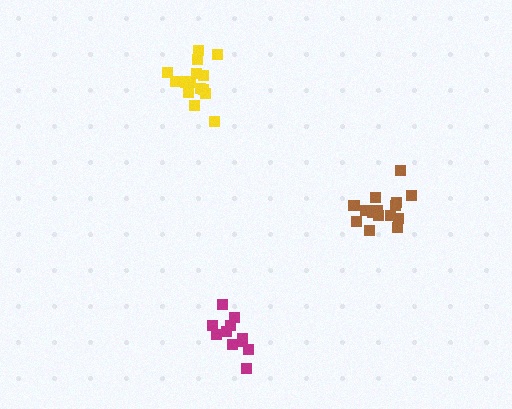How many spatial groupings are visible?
There are 3 spatial groupings.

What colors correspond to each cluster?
The clusters are colored: brown, magenta, yellow.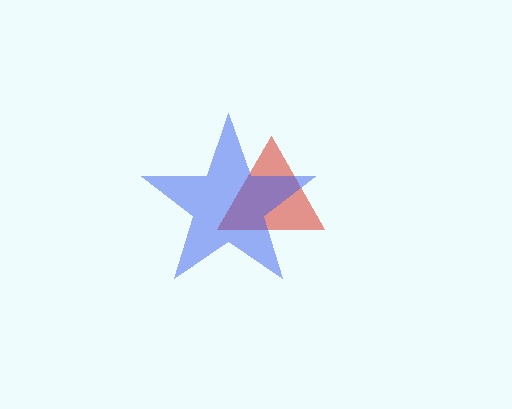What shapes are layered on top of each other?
The layered shapes are: a red triangle, a blue star.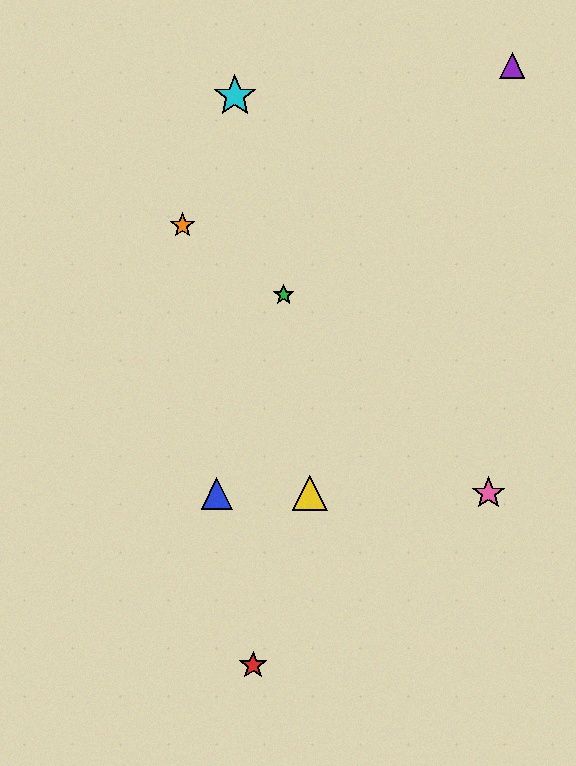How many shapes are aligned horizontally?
3 shapes (the blue triangle, the yellow triangle, the pink star) are aligned horizontally.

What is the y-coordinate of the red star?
The red star is at y≈665.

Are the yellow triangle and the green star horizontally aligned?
No, the yellow triangle is at y≈493 and the green star is at y≈295.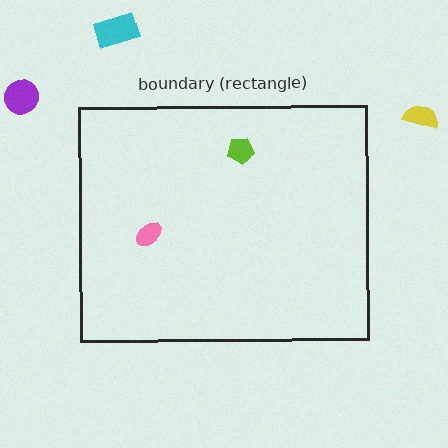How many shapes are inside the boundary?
2 inside, 3 outside.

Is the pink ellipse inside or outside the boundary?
Inside.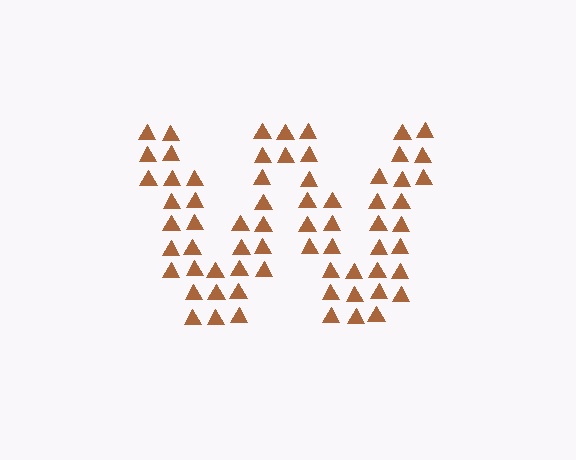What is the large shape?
The large shape is the letter W.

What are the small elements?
The small elements are triangles.